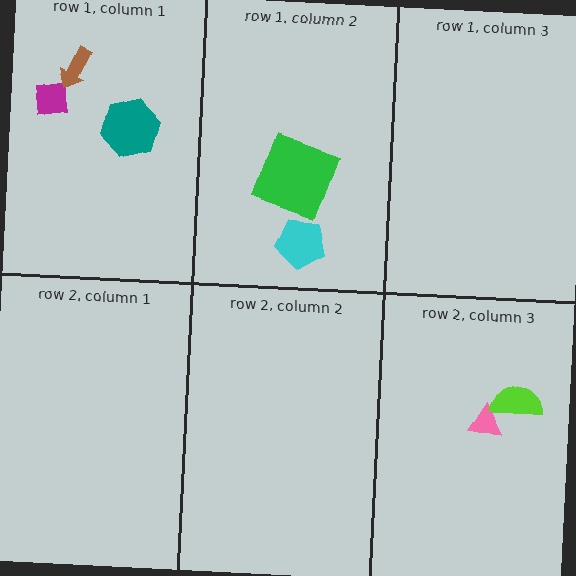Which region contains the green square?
The row 1, column 2 region.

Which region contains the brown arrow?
The row 1, column 1 region.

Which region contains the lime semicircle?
The row 2, column 3 region.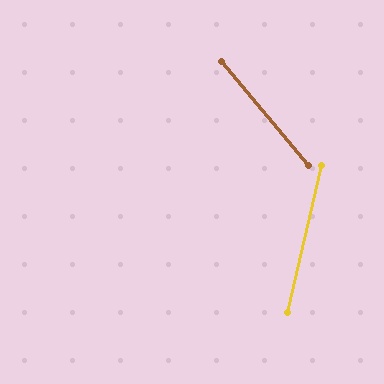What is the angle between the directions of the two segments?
Approximately 53 degrees.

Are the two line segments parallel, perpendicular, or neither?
Neither parallel nor perpendicular — they differ by about 53°.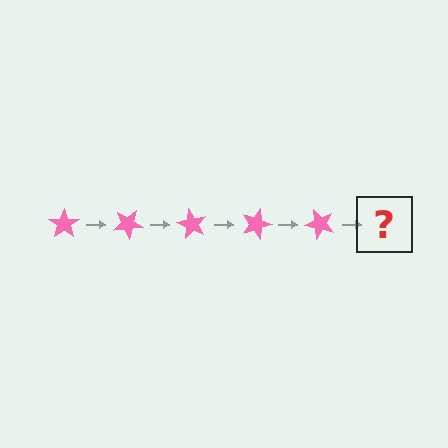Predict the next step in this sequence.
The next step is a pink star rotated 150 degrees.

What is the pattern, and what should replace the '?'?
The pattern is that the star rotates 30 degrees each step. The '?' should be a pink star rotated 150 degrees.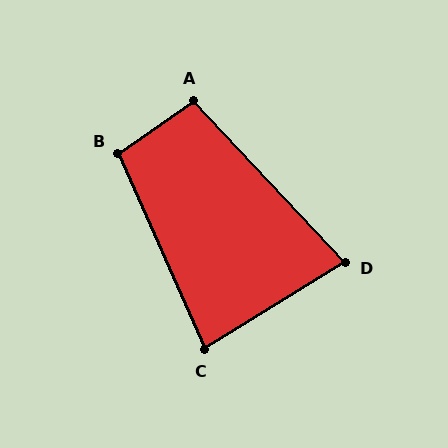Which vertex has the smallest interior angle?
D, at approximately 79 degrees.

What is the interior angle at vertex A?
Approximately 98 degrees (obtuse).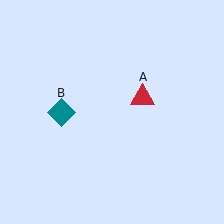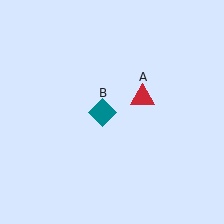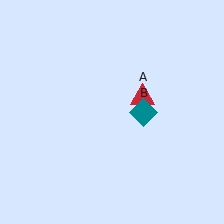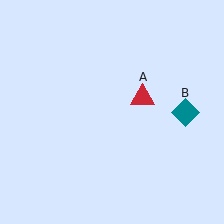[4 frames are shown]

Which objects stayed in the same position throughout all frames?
Red triangle (object A) remained stationary.